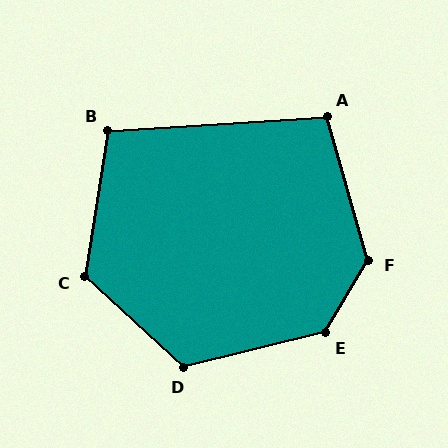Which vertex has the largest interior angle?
E, at approximately 134 degrees.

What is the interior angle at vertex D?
Approximately 124 degrees (obtuse).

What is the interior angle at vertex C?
Approximately 124 degrees (obtuse).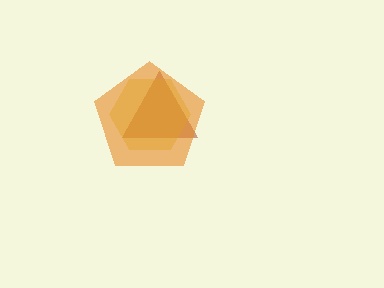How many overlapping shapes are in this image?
There are 3 overlapping shapes in the image.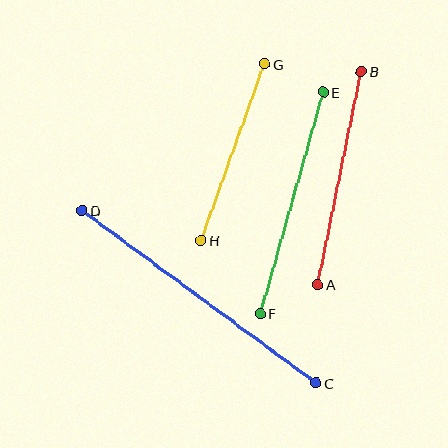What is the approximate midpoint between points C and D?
The midpoint is at approximately (199, 297) pixels.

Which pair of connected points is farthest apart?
Points C and D are farthest apart.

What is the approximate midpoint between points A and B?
The midpoint is at approximately (339, 178) pixels.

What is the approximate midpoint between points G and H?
The midpoint is at approximately (233, 152) pixels.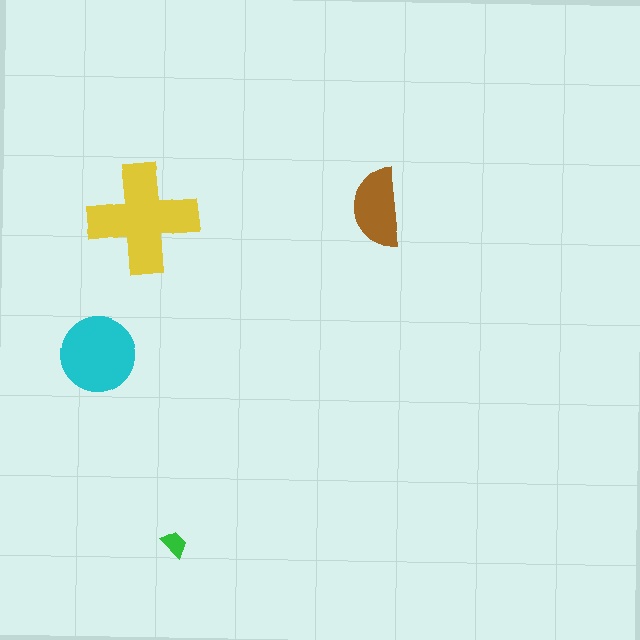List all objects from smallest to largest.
The green trapezoid, the brown semicircle, the cyan circle, the yellow cross.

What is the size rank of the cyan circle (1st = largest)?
2nd.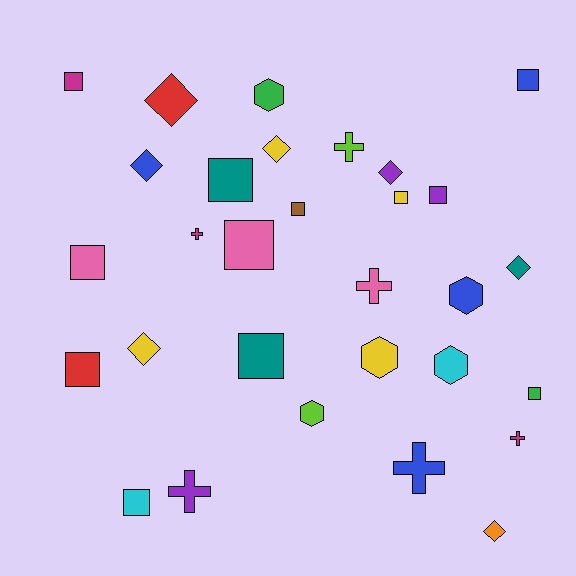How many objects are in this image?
There are 30 objects.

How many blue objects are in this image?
There are 4 blue objects.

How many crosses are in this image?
There are 6 crosses.